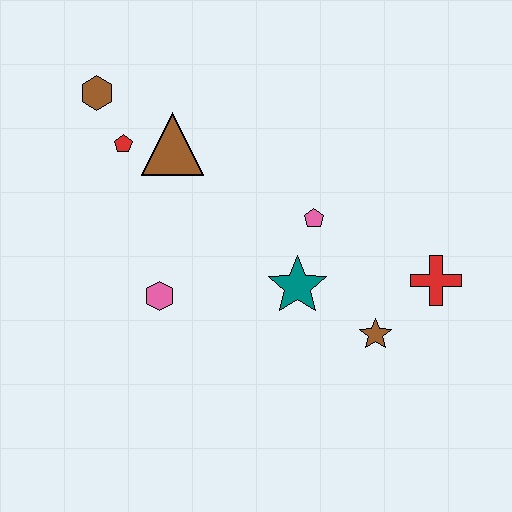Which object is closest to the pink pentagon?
The teal star is closest to the pink pentagon.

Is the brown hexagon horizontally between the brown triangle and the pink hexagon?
No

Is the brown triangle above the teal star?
Yes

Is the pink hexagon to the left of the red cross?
Yes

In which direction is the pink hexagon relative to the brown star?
The pink hexagon is to the left of the brown star.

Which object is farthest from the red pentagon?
The red cross is farthest from the red pentagon.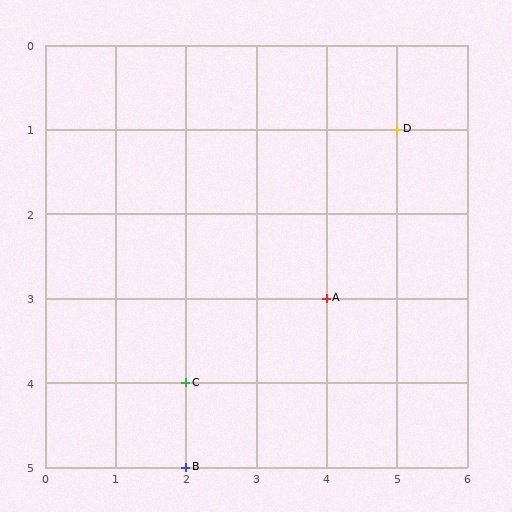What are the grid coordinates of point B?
Point B is at grid coordinates (2, 5).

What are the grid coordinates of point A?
Point A is at grid coordinates (4, 3).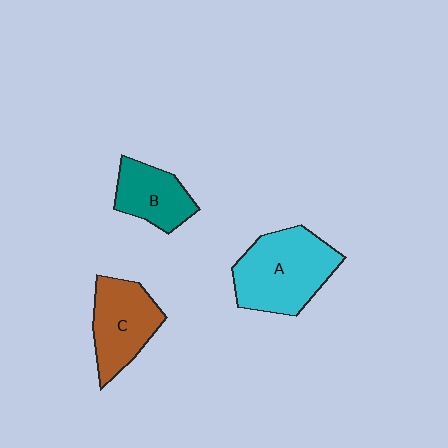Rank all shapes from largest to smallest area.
From largest to smallest: A (cyan), C (brown), B (teal).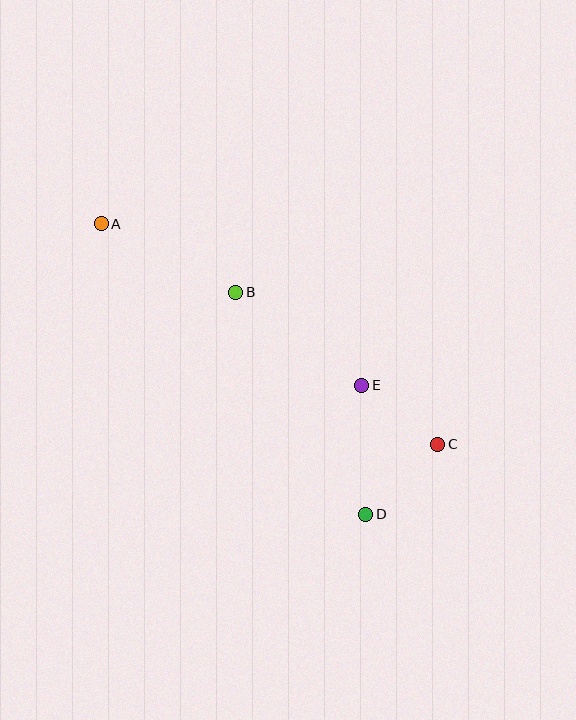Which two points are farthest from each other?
Points A and C are farthest from each other.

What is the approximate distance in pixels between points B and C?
The distance between B and C is approximately 253 pixels.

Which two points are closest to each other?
Points C and E are closest to each other.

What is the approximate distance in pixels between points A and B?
The distance between A and B is approximately 151 pixels.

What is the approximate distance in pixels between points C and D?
The distance between C and D is approximately 100 pixels.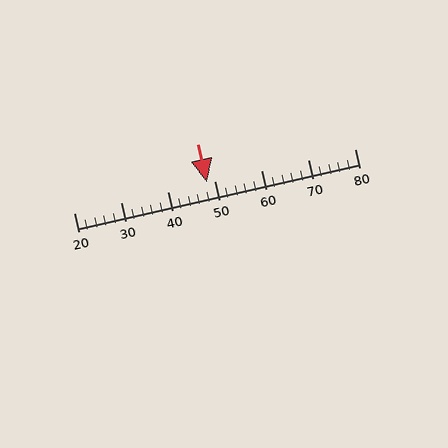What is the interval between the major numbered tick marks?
The major tick marks are spaced 10 units apart.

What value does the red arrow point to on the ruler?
The red arrow points to approximately 48.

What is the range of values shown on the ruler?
The ruler shows values from 20 to 80.